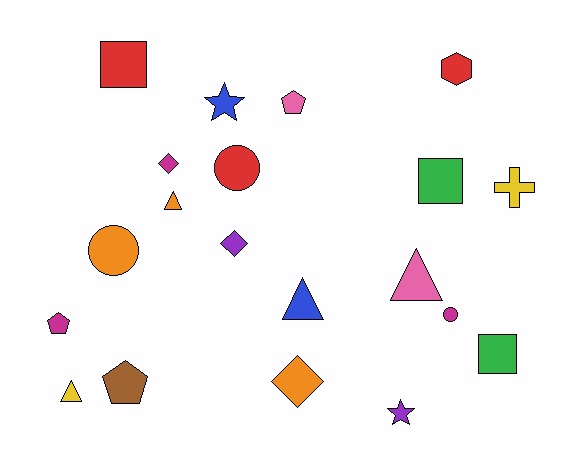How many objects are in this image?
There are 20 objects.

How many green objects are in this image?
There are 2 green objects.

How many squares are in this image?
There are 3 squares.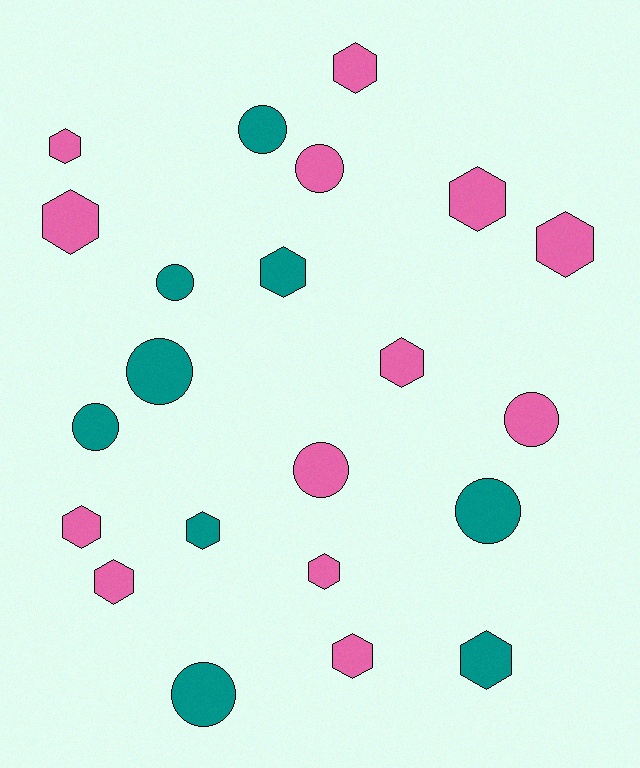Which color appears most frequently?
Pink, with 13 objects.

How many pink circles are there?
There are 3 pink circles.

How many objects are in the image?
There are 22 objects.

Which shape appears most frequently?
Hexagon, with 13 objects.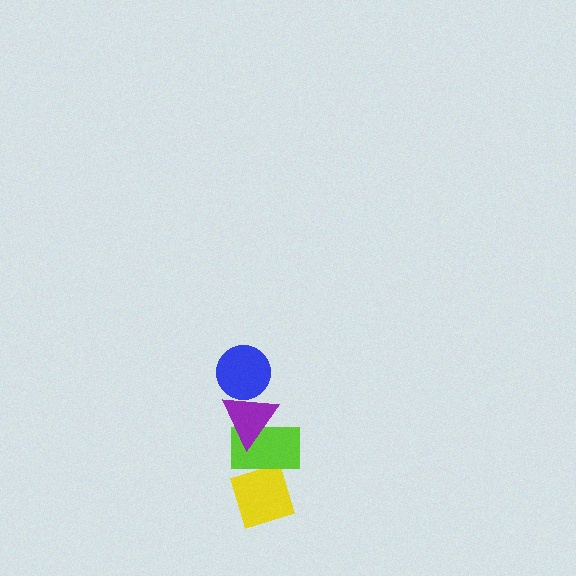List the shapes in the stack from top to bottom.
From top to bottom: the blue circle, the purple triangle, the lime rectangle, the yellow diamond.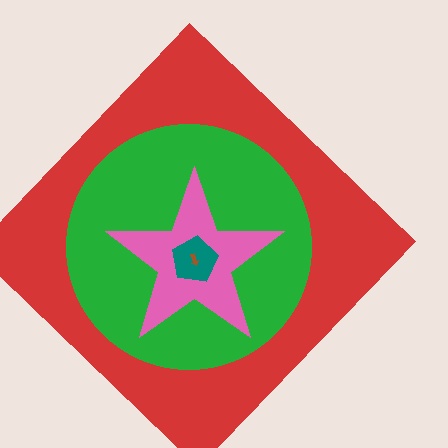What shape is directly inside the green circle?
The pink star.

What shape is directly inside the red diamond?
The green circle.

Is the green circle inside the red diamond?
Yes.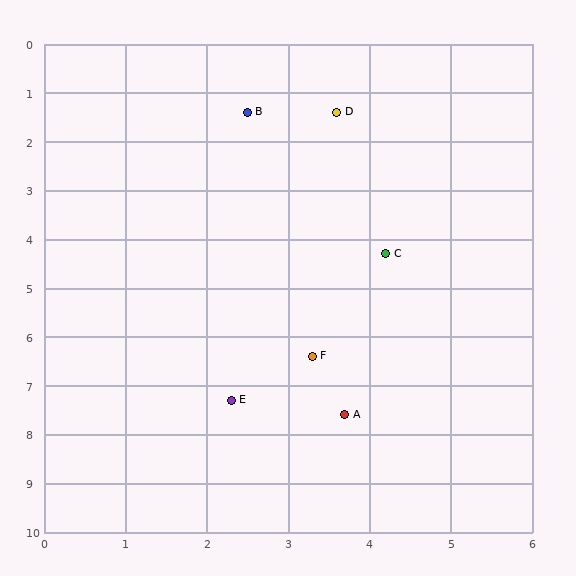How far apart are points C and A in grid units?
Points C and A are about 3.3 grid units apart.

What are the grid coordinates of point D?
Point D is at approximately (3.6, 1.4).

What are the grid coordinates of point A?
Point A is at approximately (3.7, 7.6).